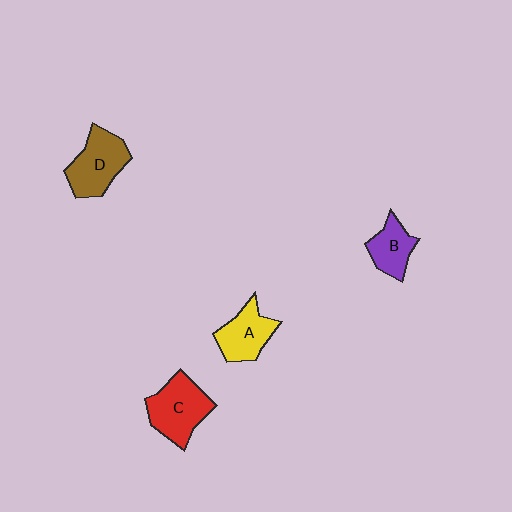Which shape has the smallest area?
Shape B (purple).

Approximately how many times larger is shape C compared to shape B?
Approximately 1.6 times.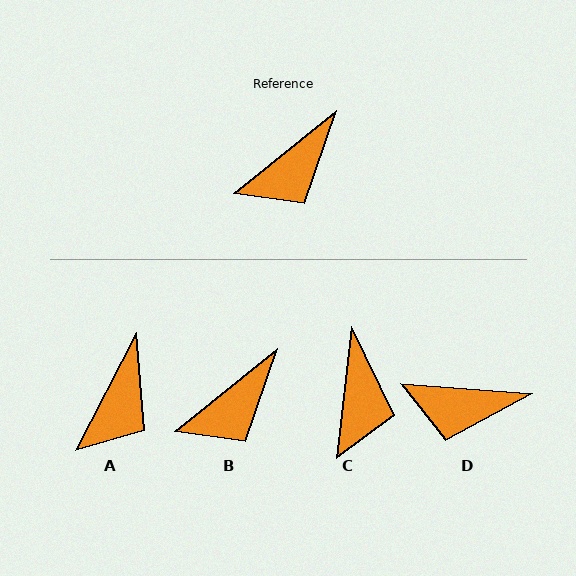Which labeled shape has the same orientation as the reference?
B.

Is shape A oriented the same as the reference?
No, it is off by about 24 degrees.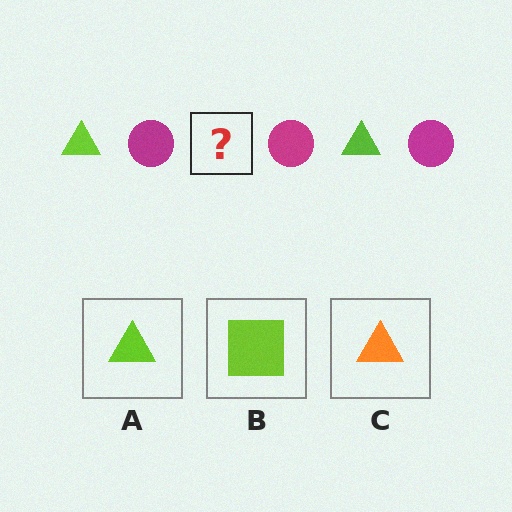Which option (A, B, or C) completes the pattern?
A.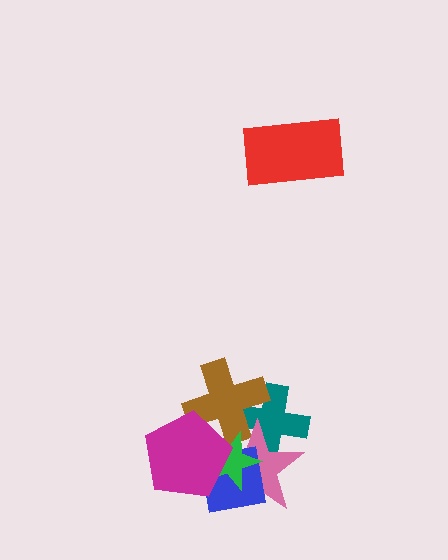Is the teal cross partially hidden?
Yes, it is partially covered by another shape.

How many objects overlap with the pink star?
5 objects overlap with the pink star.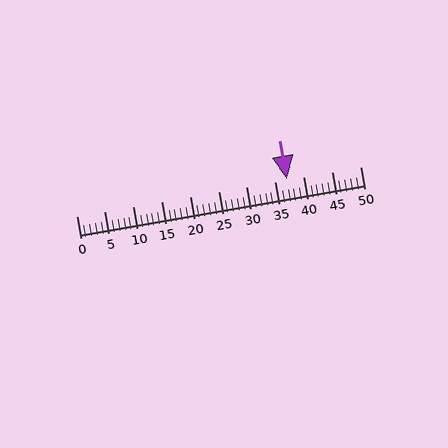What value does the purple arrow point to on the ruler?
The purple arrow points to approximately 37.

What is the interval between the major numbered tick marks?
The major tick marks are spaced 5 units apart.